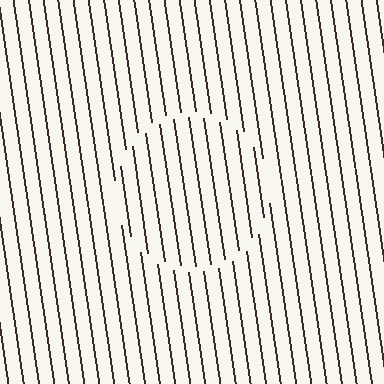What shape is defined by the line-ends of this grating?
An illusory circle. The interior of the shape contains the same grating, shifted by half a period — the contour is defined by the phase discontinuity where line-ends from the inner and outer gratings abut.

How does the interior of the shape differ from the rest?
The interior of the shape contains the same grating, shifted by half a period — the contour is defined by the phase discontinuity where line-ends from the inner and outer gratings abut.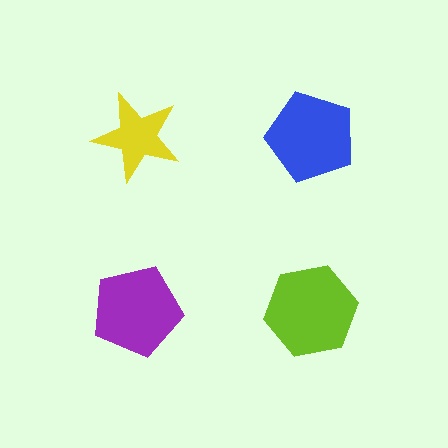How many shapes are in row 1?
2 shapes.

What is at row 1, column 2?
A blue pentagon.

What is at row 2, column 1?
A purple pentagon.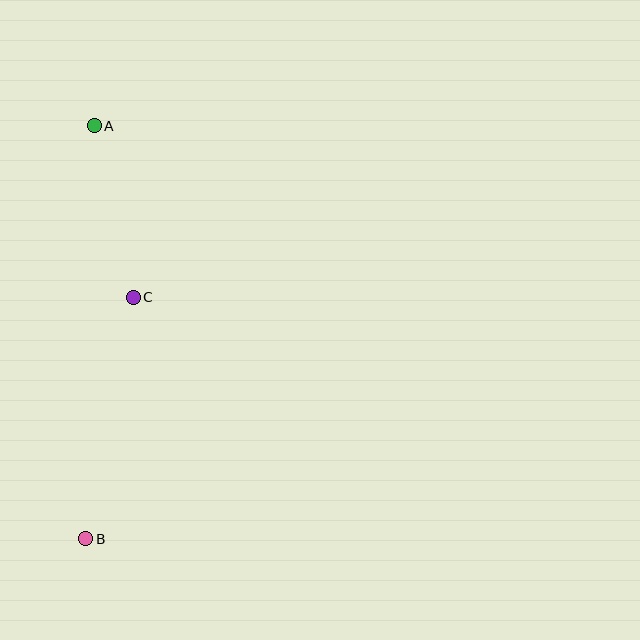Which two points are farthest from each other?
Points A and B are farthest from each other.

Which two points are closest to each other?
Points A and C are closest to each other.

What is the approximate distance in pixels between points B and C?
The distance between B and C is approximately 246 pixels.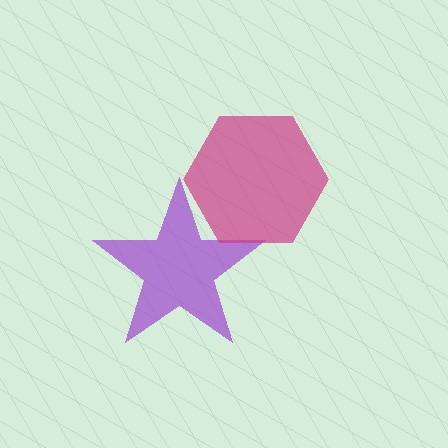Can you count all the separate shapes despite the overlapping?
Yes, there are 2 separate shapes.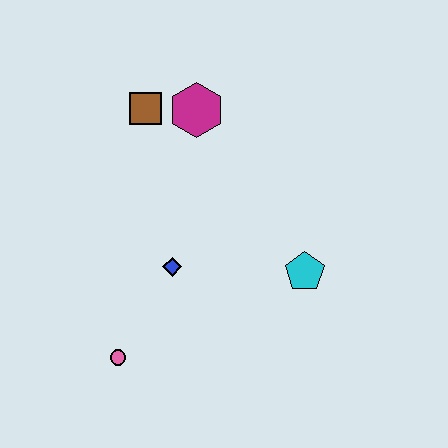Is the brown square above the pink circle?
Yes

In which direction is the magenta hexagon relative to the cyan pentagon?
The magenta hexagon is above the cyan pentagon.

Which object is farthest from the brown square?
The pink circle is farthest from the brown square.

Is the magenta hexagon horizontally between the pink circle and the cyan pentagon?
Yes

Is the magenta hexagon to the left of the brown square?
No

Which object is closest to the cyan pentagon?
The blue diamond is closest to the cyan pentagon.